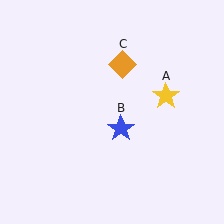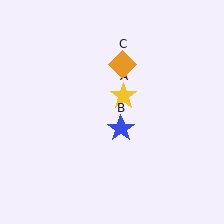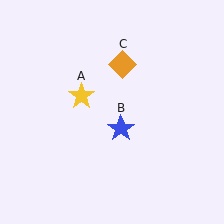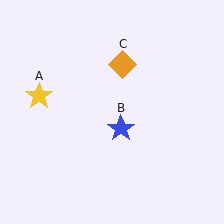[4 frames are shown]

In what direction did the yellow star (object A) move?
The yellow star (object A) moved left.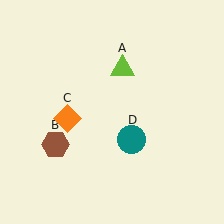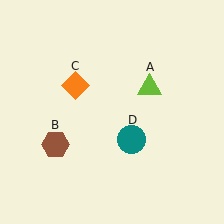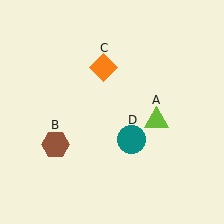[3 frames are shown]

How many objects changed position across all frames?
2 objects changed position: lime triangle (object A), orange diamond (object C).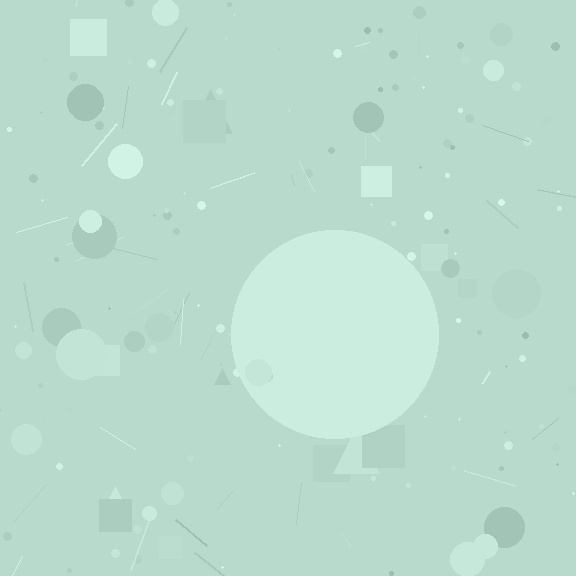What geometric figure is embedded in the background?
A circle is embedded in the background.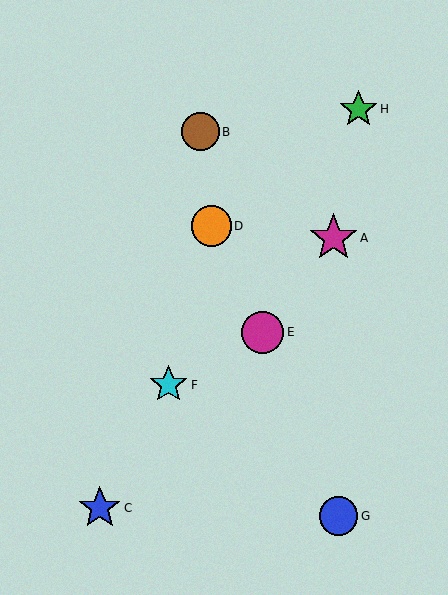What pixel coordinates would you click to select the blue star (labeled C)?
Click at (100, 508) to select the blue star C.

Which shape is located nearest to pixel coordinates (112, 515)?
The blue star (labeled C) at (100, 508) is nearest to that location.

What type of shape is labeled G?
Shape G is a blue circle.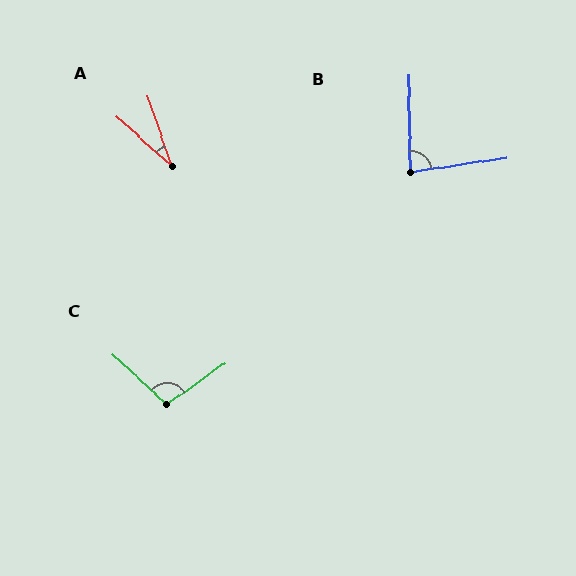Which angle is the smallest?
A, at approximately 30 degrees.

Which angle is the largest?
C, at approximately 102 degrees.